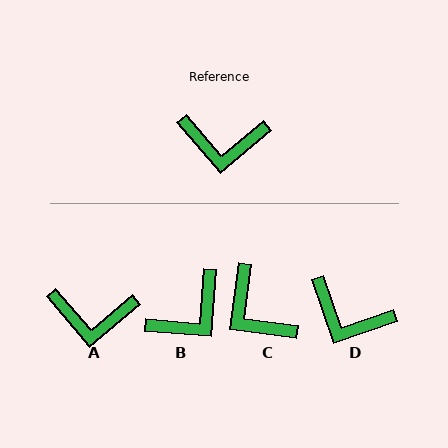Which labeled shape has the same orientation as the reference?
A.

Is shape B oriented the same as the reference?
No, it is off by about 45 degrees.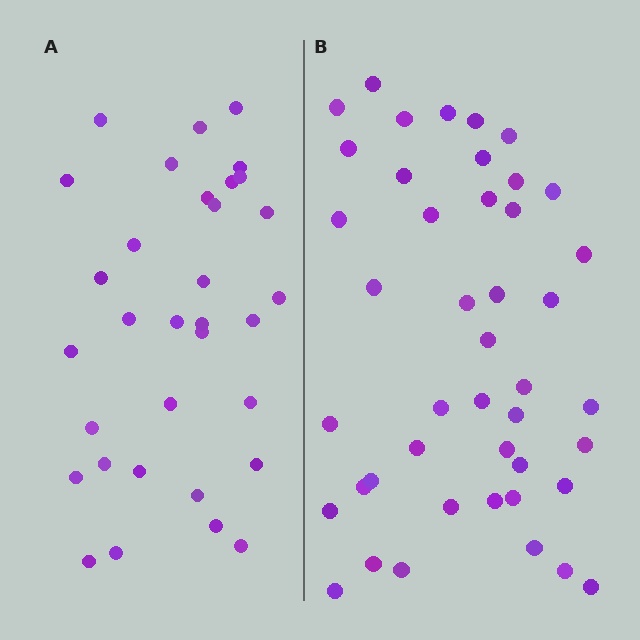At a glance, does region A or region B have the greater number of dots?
Region B (the right region) has more dots.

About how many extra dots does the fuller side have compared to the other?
Region B has roughly 12 or so more dots than region A.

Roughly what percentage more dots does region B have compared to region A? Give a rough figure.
About 35% more.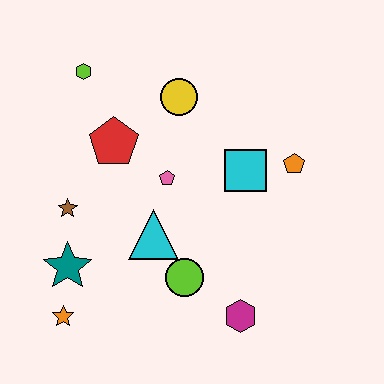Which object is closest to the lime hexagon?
The red pentagon is closest to the lime hexagon.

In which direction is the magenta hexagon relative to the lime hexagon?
The magenta hexagon is below the lime hexagon.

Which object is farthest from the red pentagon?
The magenta hexagon is farthest from the red pentagon.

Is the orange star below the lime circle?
Yes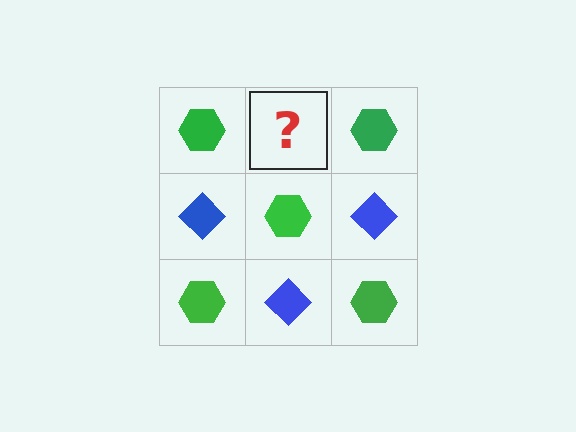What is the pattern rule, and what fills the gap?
The rule is that it alternates green hexagon and blue diamond in a checkerboard pattern. The gap should be filled with a blue diamond.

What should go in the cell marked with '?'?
The missing cell should contain a blue diamond.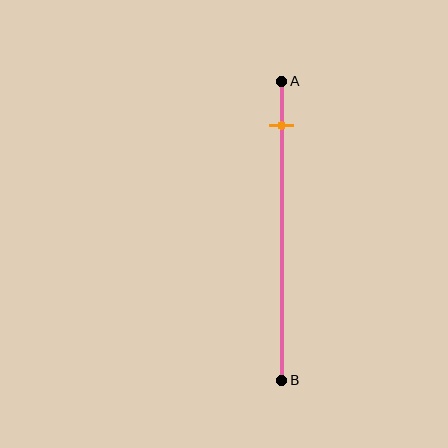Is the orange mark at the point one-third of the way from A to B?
No, the mark is at about 15% from A, not at the 33% one-third point.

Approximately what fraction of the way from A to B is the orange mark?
The orange mark is approximately 15% of the way from A to B.